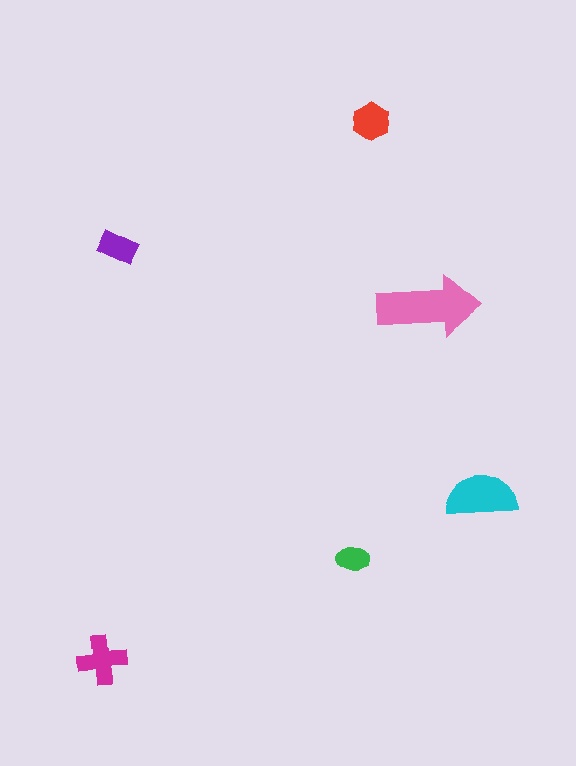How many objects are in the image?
There are 6 objects in the image.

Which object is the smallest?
The green ellipse.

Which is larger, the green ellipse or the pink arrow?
The pink arrow.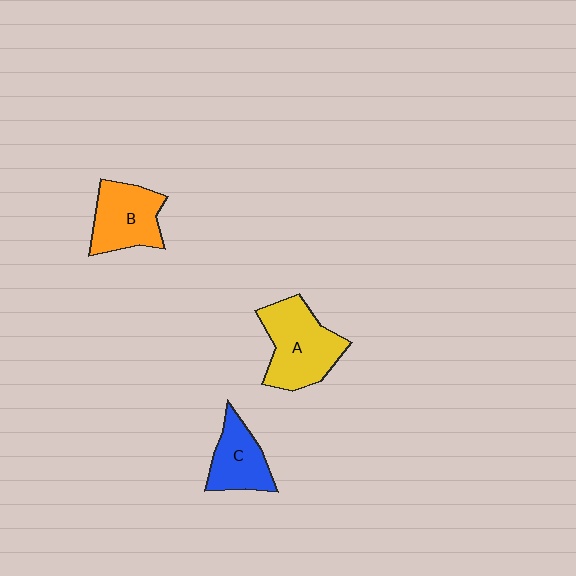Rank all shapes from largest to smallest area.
From largest to smallest: A (yellow), B (orange), C (blue).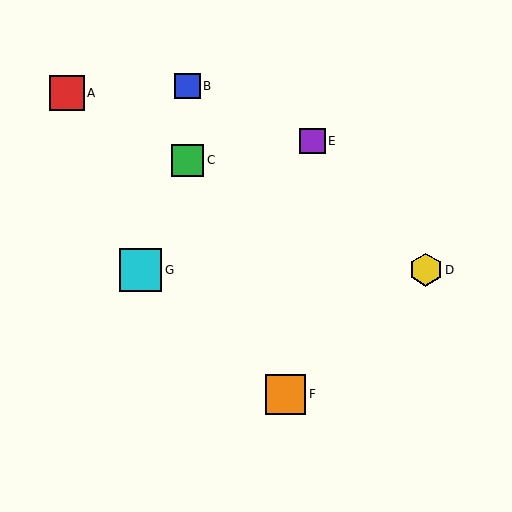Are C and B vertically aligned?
Yes, both are at x≈188.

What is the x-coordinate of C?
Object C is at x≈188.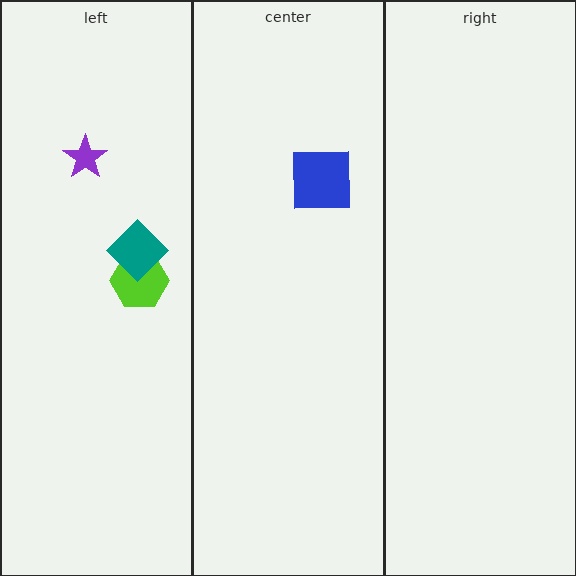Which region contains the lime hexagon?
The left region.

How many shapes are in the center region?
1.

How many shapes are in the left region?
3.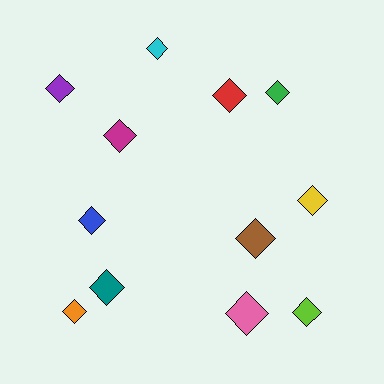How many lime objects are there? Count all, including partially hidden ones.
There is 1 lime object.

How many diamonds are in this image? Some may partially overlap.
There are 12 diamonds.